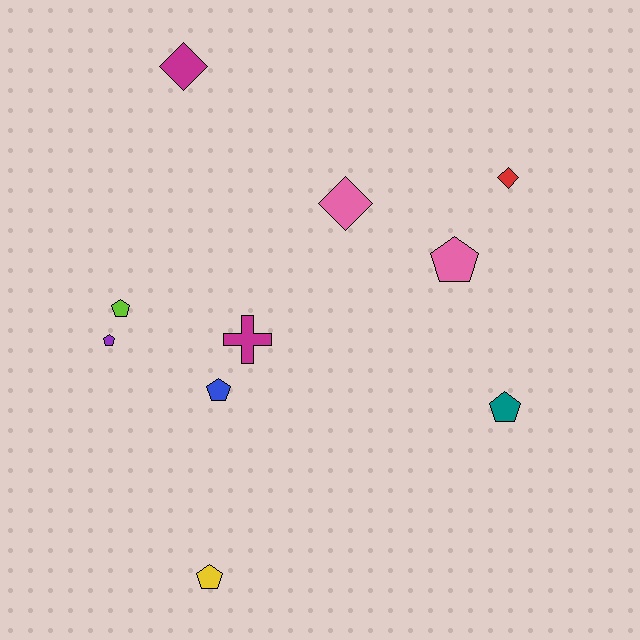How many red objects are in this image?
There is 1 red object.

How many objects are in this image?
There are 10 objects.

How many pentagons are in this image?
There are 6 pentagons.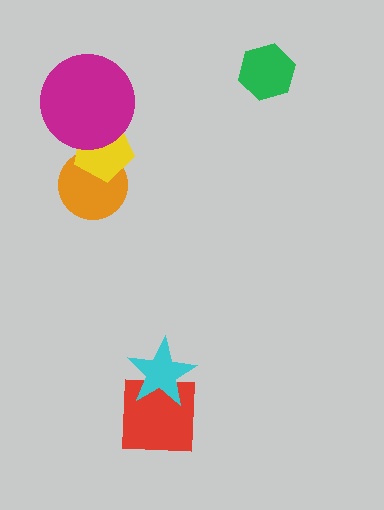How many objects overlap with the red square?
1 object overlaps with the red square.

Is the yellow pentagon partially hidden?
Yes, it is partially covered by another shape.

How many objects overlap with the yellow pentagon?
2 objects overlap with the yellow pentagon.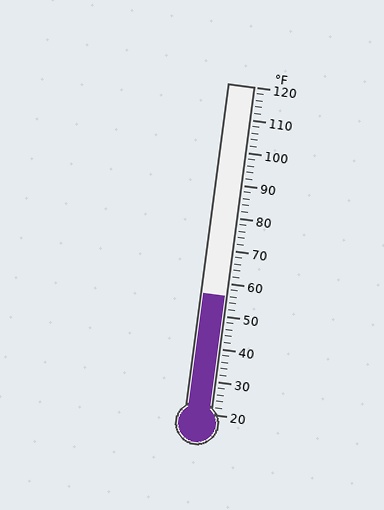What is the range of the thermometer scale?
The thermometer scale ranges from 20°F to 120°F.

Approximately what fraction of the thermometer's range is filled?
The thermometer is filled to approximately 35% of its range.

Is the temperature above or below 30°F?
The temperature is above 30°F.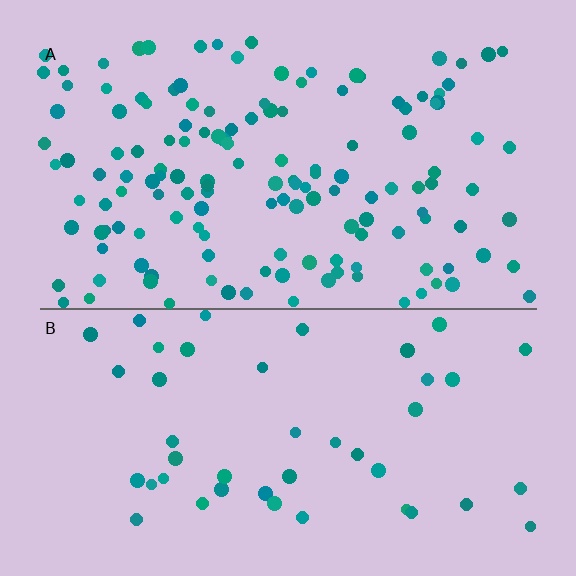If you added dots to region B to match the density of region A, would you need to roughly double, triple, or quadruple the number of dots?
Approximately triple.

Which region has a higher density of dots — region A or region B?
A (the top).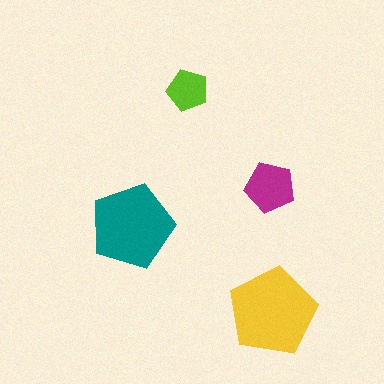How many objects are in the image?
There are 4 objects in the image.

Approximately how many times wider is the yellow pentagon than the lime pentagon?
About 2 times wider.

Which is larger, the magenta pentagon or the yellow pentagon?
The yellow one.